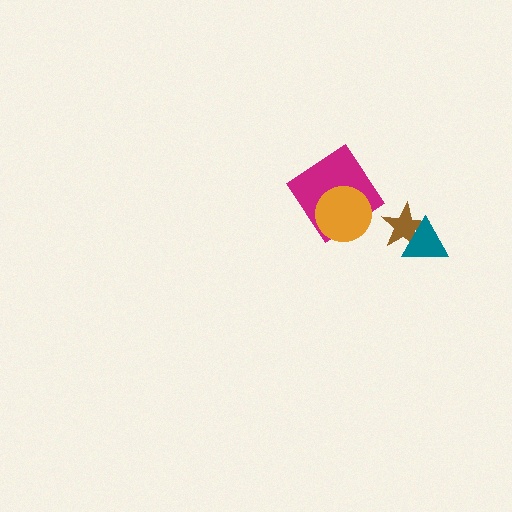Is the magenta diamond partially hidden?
Yes, it is partially covered by another shape.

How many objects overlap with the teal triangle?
1 object overlaps with the teal triangle.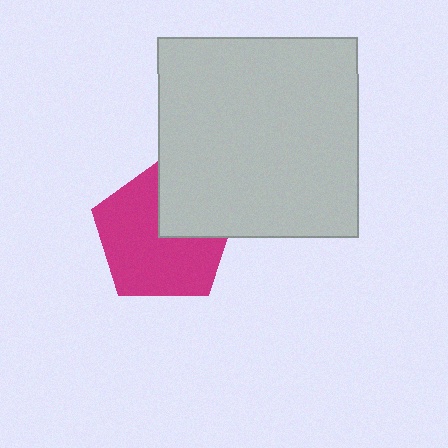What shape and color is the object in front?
The object in front is a light gray square.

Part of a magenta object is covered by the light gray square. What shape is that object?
It is a pentagon.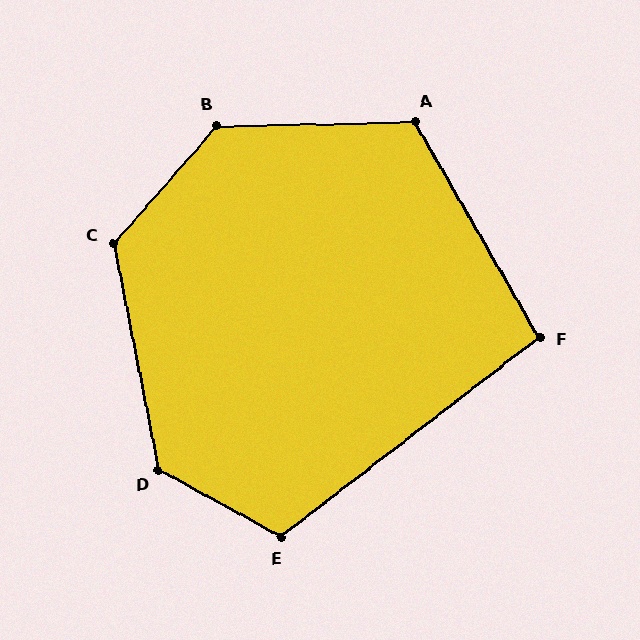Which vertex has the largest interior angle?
B, at approximately 132 degrees.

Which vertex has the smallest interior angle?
F, at approximately 98 degrees.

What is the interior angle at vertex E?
Approximately 114 degrees (obtuse).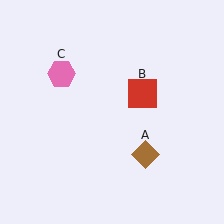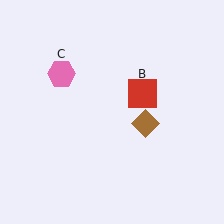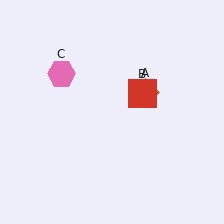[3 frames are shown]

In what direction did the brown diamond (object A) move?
The brown diamond (object A) moved up.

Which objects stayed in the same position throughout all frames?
Red square (object B) and pink hexagon (object C) remained stationary.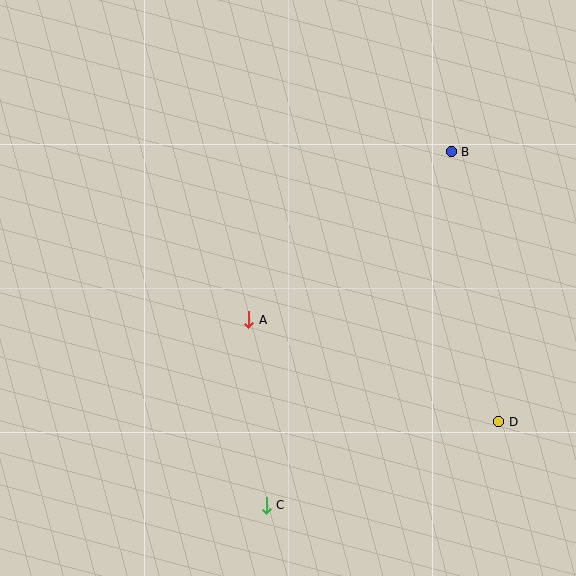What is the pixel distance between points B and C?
The distance between B and C is 399 pixels.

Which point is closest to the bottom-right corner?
Point D is closest to the bottom-right corner.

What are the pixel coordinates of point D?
Point D is at (499, 422).